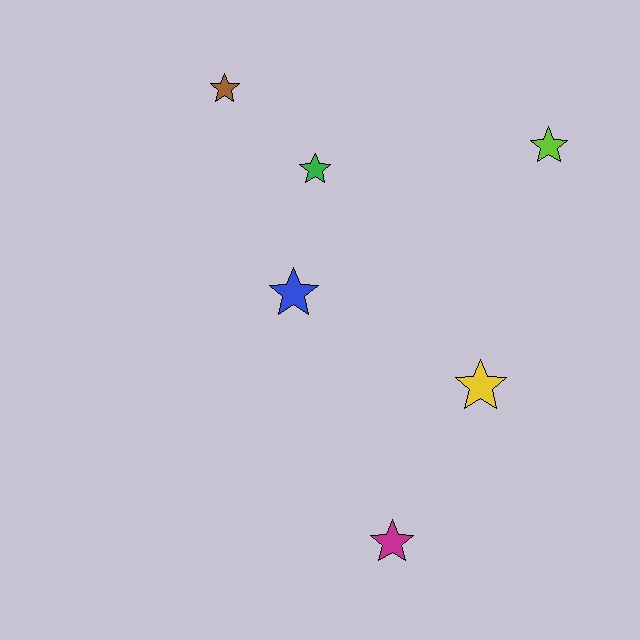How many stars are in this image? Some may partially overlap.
There are 6 stars.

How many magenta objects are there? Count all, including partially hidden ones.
There is 1 magenta object.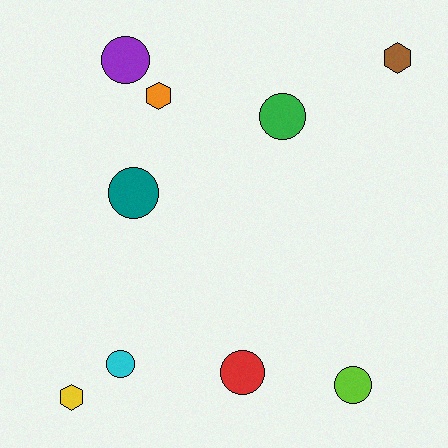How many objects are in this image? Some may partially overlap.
There are 9 objects.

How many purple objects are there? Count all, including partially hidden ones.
There is 1 purple object.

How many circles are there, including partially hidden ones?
There are 6 circles.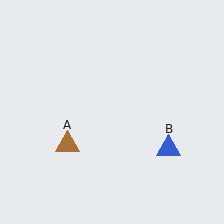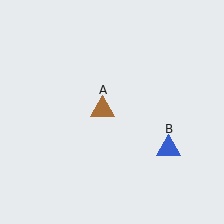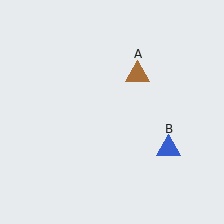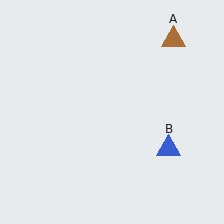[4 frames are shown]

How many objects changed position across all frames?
1 object changed position: brown triangle (object A).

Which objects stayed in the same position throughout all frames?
Blue triangle (object B) remained stationary.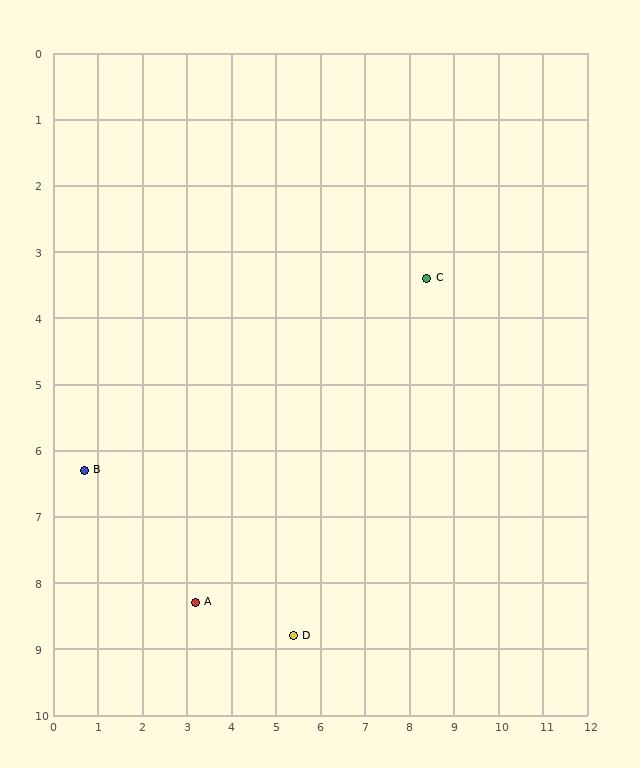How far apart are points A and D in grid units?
Points A and D are about 2.3 grid units apart.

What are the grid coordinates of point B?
Point B is at approximately (0.7, 6.3).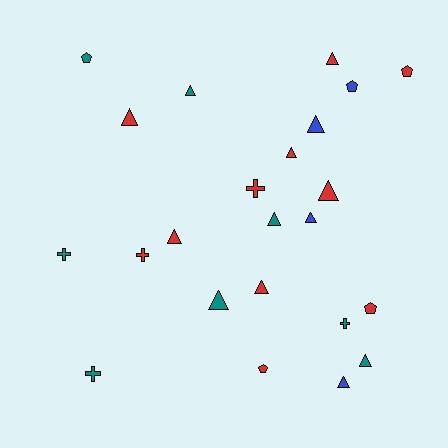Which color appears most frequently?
Red, with 11 objects.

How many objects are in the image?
There are 23 objects.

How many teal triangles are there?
There are 4 teal triangles.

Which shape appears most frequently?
Triangle, with 13 objects.